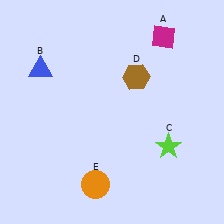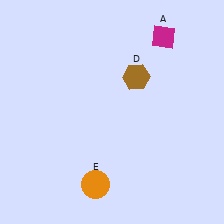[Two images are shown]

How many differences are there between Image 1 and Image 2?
There are 2 differences between the two images.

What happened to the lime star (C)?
The lime star (C) was removed in Image 2. It was in the bottom-right area of Image 1.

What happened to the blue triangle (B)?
The blue triangle (B) was removed in Image 2. It was in the top-left area of Image 1.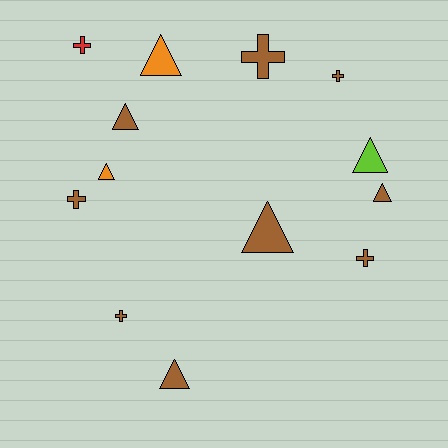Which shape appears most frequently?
Triangle, with 7 objects.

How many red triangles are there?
There are no red triangles.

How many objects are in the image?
There are 13 objects.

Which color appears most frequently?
Brown, with 9 objects.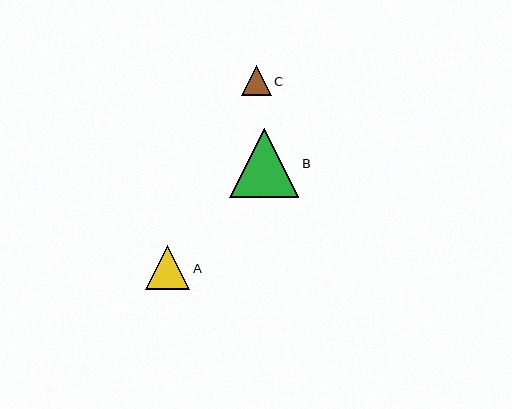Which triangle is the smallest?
Triangle C is the smallest with a size of approximately 30 pixels.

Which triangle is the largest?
Triangle B is the largest with a size of approximately 69 pixels.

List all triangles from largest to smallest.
From largest to smallest: B, A, C.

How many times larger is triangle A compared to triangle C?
Triangle A is approximately 1.5 times the size of triangle C.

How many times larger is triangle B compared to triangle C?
Triangle B is approximately 2.3 times the size of triangle C.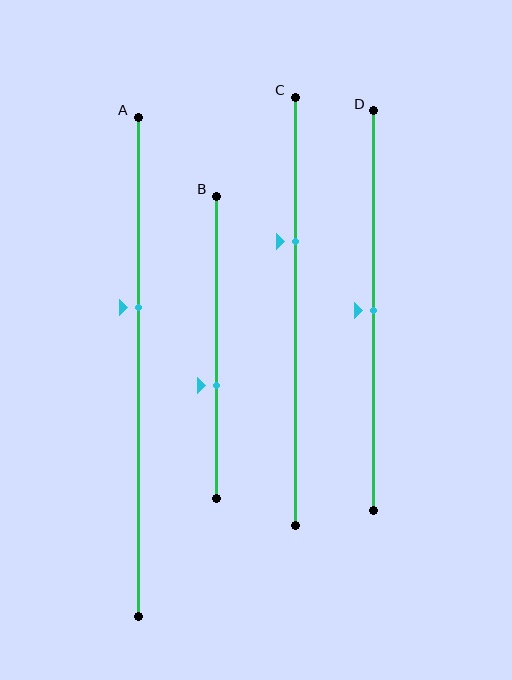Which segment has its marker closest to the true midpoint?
Segment D has its marker closest to the true midpoint.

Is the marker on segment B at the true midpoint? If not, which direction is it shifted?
No, the marker on segment B is shifted downward by about 13% of the segment length.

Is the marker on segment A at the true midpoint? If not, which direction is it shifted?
No, the marker on segment A is shifted upward by about 12% of the segment length.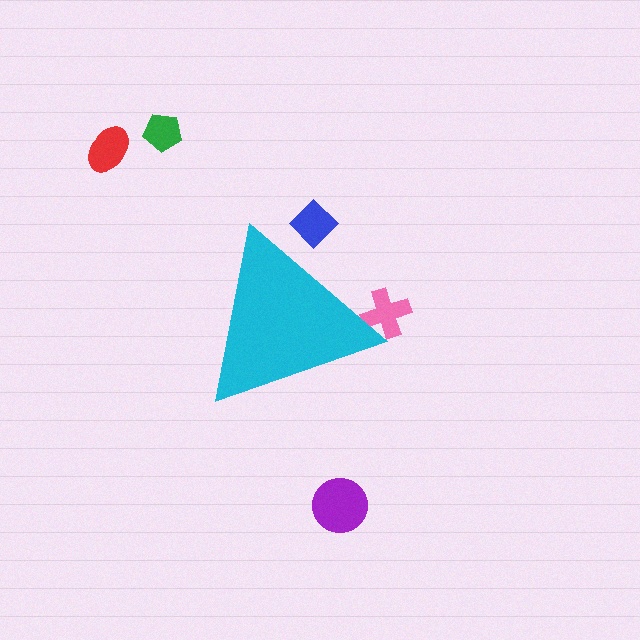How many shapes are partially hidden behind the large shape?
2 shapes are partially hidden.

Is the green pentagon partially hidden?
No, the green pentagon is fully visible.